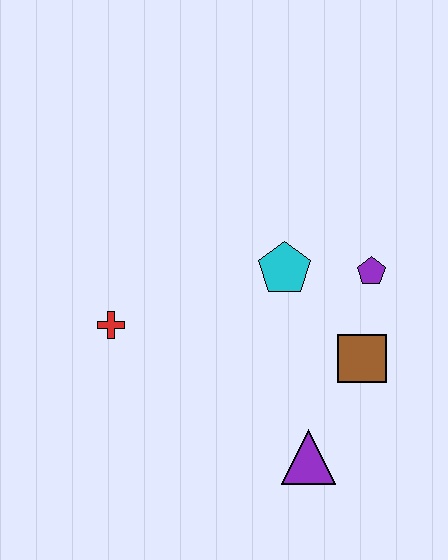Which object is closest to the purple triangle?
The brown square is closest to the purple triangle.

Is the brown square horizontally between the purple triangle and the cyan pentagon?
No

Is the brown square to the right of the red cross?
Yes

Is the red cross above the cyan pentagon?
No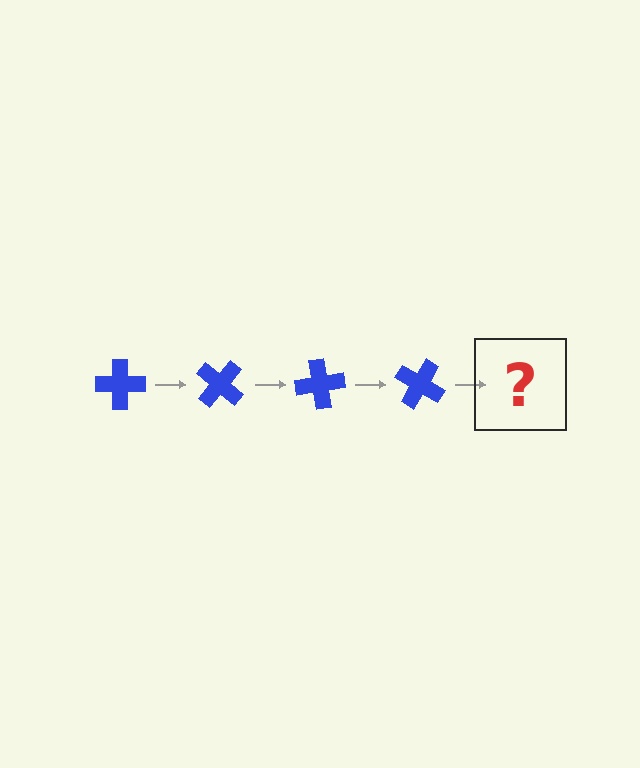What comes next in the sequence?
The next element should be a blue cross rotated 160 degrees.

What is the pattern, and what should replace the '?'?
The pattern is that the cross rotates 40 degrees each step. The '?' should be a blue cross rotated 160 degrees.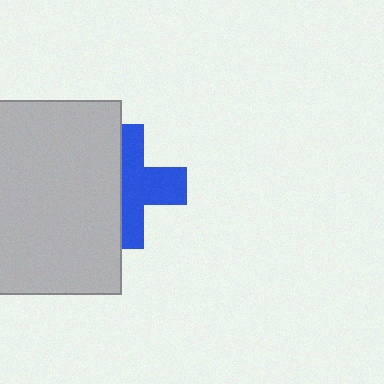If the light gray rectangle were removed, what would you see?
You would see the complete blue cross.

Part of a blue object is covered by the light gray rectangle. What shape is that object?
It is a cross.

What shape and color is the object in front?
The object in front is a light gray rectangle.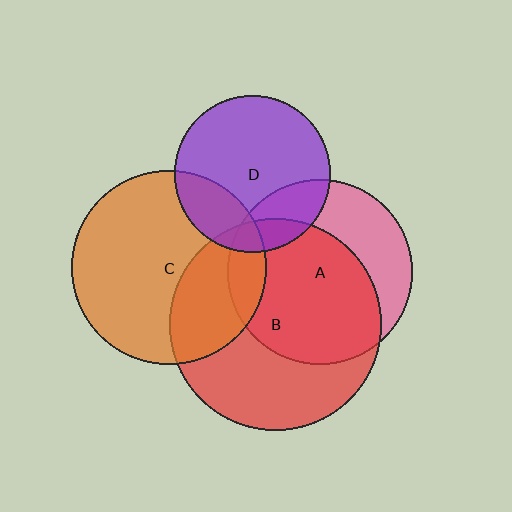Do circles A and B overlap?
Yes.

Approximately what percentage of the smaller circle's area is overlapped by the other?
Approximately 65%.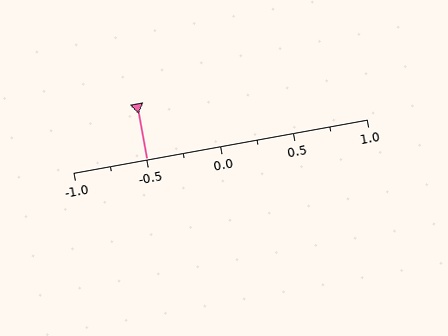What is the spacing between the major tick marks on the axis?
The major ticks are spaced 0.5 apart.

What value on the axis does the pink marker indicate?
The marker indicates approximately -0.5.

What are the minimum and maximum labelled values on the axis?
The axis runs from -1.0 to 1.0.